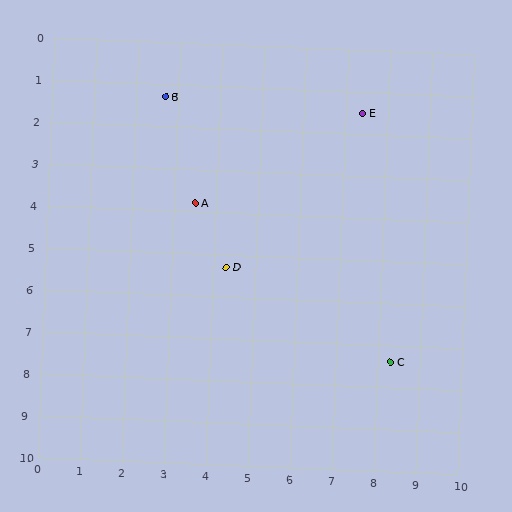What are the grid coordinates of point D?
Point D is at approximately (4.3, 5.3).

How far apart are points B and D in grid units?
Points B and D are about 4.3 grid units apart.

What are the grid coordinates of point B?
Point B is at approximately (2.7, 1.3).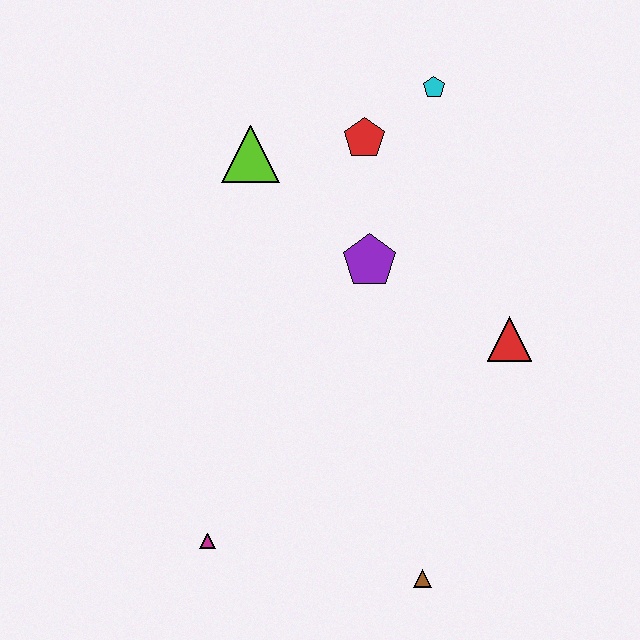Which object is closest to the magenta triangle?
The brown triangle is closest to the magenta triangle.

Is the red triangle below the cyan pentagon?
Yes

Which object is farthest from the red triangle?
The magenta triangle is farthest from the red triangle.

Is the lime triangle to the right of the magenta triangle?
Yes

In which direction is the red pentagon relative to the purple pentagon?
The red pentagon is above the purple pentagon.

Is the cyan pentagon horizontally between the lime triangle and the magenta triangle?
No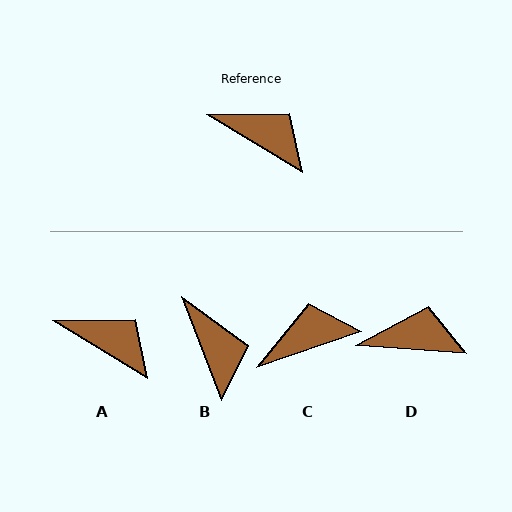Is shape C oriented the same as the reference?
No, it is off by about 50 degrees.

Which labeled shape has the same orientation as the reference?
A.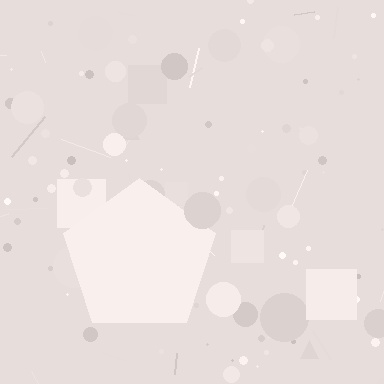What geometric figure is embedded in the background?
A pentagon is embedded in the background.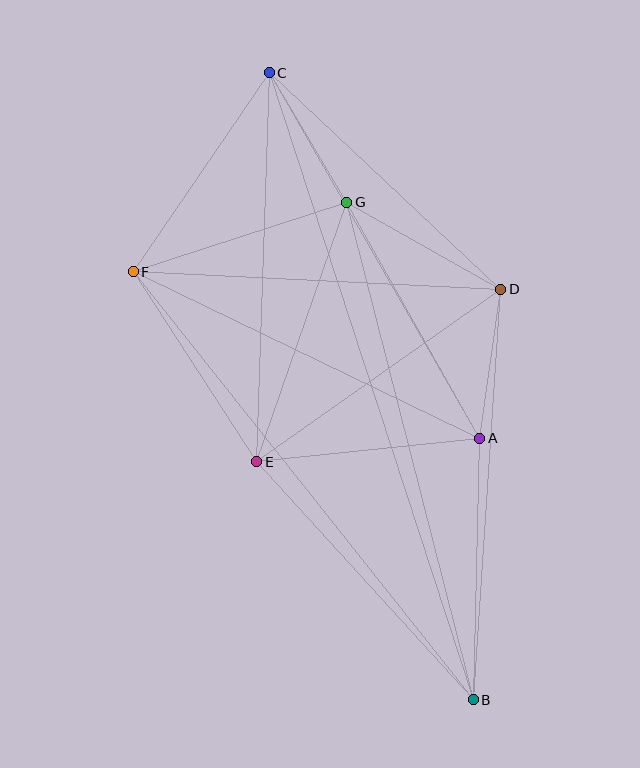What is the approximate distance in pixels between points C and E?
The distance between C and E is approximately 389 pixels.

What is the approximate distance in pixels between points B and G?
The distance between B and G is approximately 513 pixels.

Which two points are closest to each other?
Points A and D are closest to each other.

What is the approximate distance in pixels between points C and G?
The distance between C and G is approximately 151 pixels.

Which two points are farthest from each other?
Points B and C are farthest from each other.